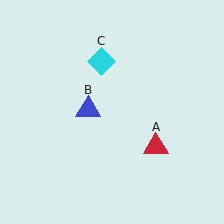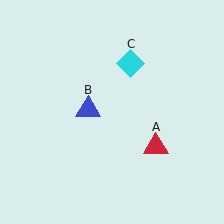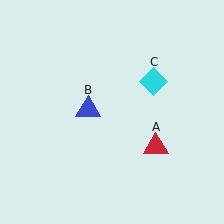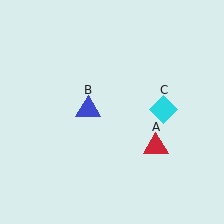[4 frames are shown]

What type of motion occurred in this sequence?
The cyan diamond (object C) rotated clockwise around the center of the scene.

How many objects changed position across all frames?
1 object changed position: cyan diamond (object C).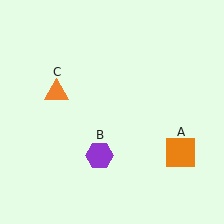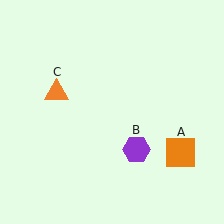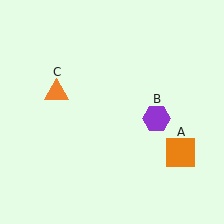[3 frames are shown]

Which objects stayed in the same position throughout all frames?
Orange square (object A) and orange triangle (object C) remained stationary.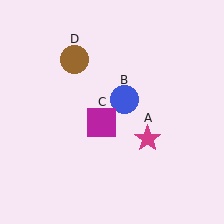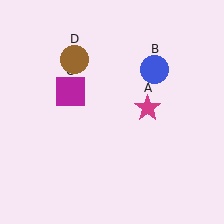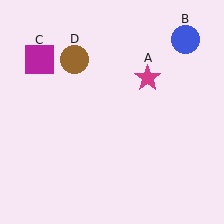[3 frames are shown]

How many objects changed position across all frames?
3 objects changed position: magenta star (object A), blue circle (object B), magenta square (object C).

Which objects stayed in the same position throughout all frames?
Brown circle (object D) remained stationary.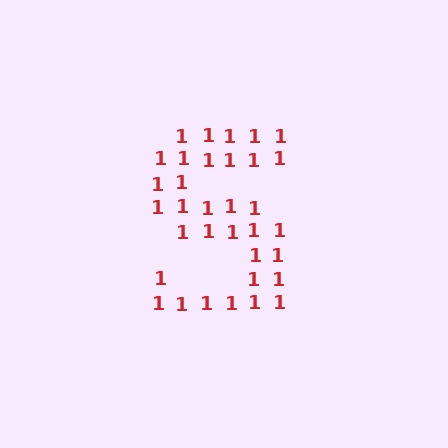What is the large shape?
The large shape is the letter S.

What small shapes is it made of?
It is made of small digit 1's.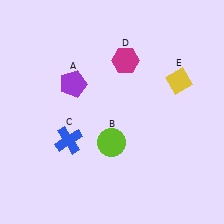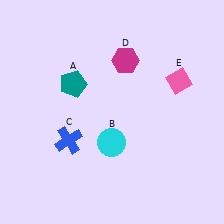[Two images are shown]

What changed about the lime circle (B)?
In Image 1, B is lime. In Image 2, it changed to cyan.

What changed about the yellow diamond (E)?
In Image 1, E is yellow. In Image 2, it changed to pink.